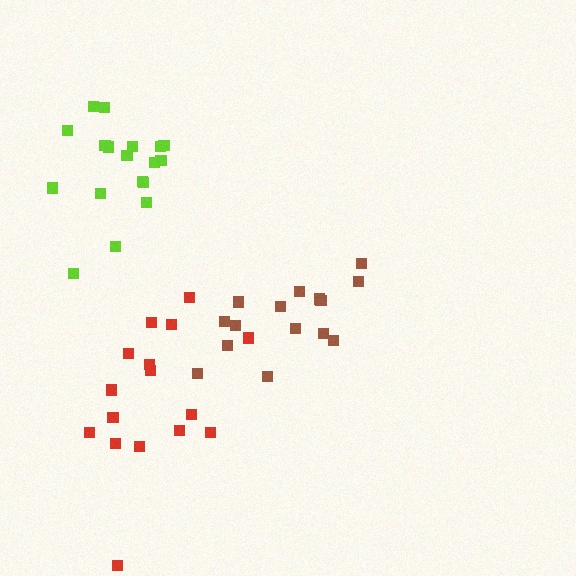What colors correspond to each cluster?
The clusters are colored: brown, lime, red.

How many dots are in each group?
Group 1: 15 dots, Group 2: 18 dots, Group 3: 16 dots (49 total).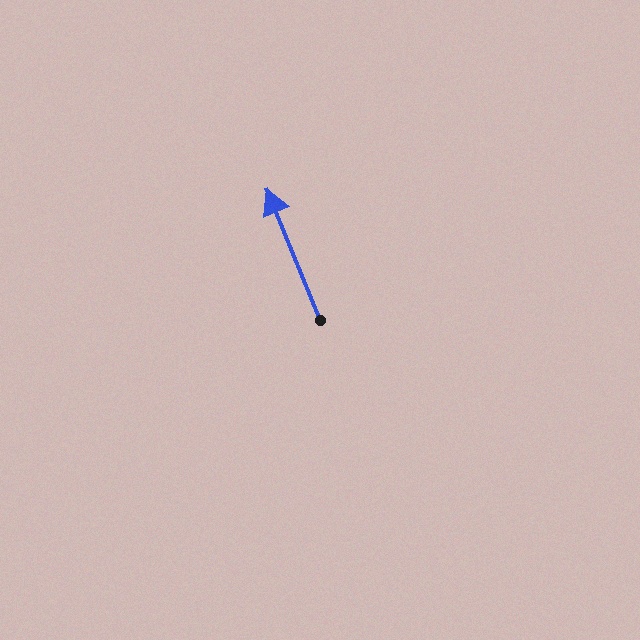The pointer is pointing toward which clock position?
Roughly 11 o'clock.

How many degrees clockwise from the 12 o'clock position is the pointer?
Approximately 338 degrees.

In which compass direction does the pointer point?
North.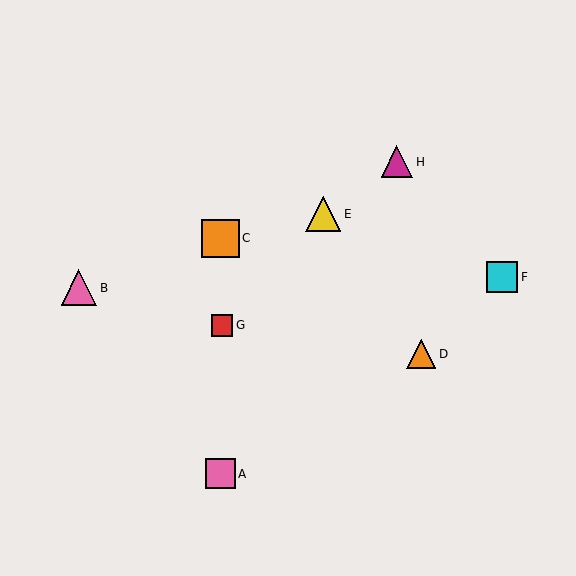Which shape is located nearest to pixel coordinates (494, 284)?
The cyan square (labeled F) at (502, 277) is nearest to that location.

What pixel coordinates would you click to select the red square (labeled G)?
Click at (222, 325) to select the red square G.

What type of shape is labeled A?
Shape A is a pink square.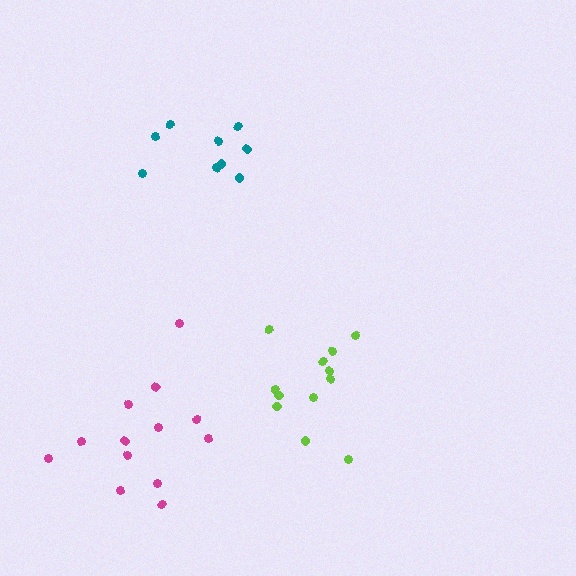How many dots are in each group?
Group 1: 12 dots, Group 2: 9 dots, Group 3: 13 dots (34 total).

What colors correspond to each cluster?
The clusters are colored: lime, teal, magenta.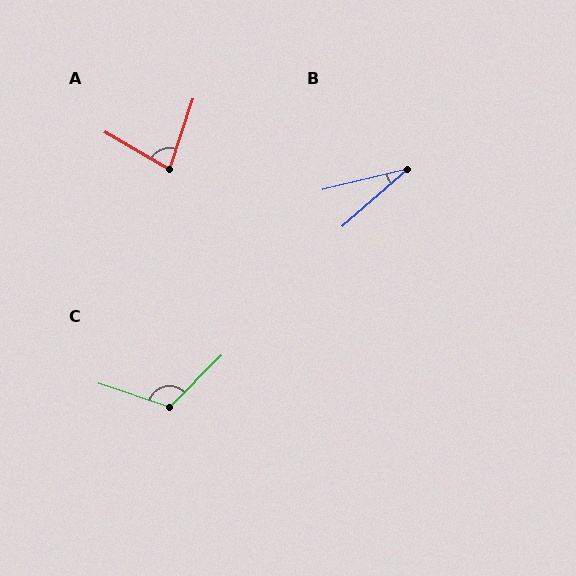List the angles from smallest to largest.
B (28°), A (79°), C (117°).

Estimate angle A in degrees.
Approximately 79 degrees.